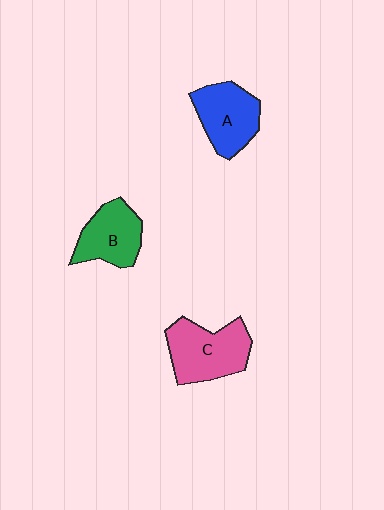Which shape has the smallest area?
Shape B (green).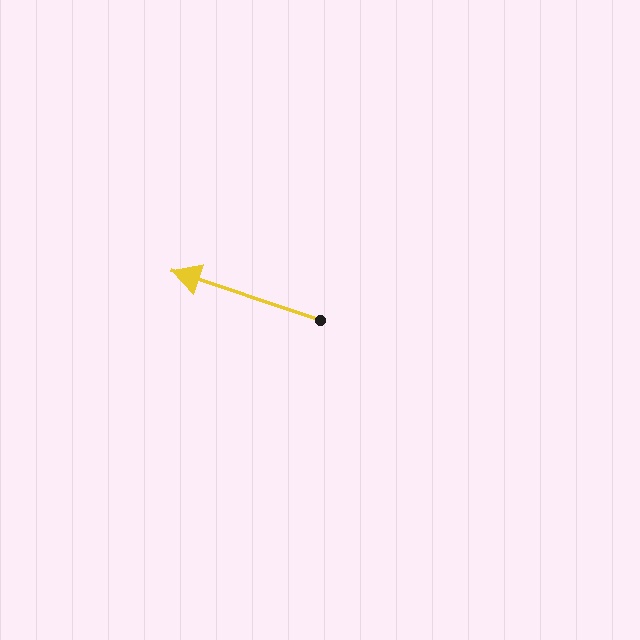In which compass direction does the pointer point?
West.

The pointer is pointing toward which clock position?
Roughly 10 o'clock.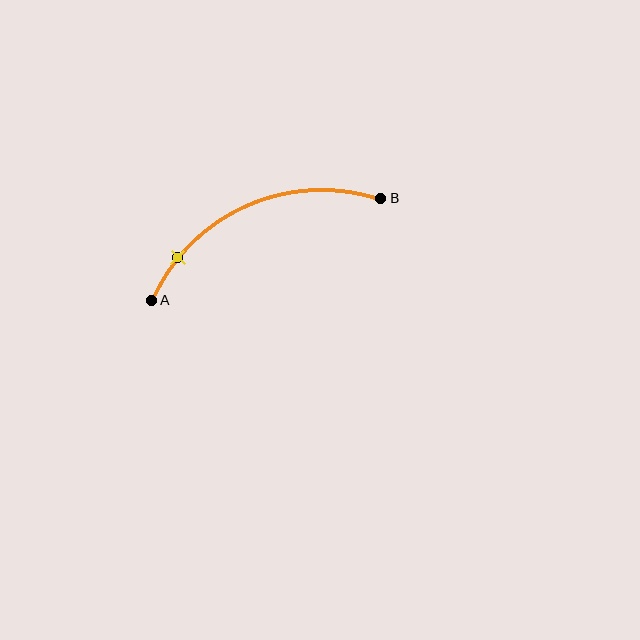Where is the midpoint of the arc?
The arc midpoint is the point on the curve farthest from the straight line joining A and B. It sits above that line.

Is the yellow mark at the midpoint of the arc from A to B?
No. The yellow mark lies on the arc but is closer to endpoint A. The arc midpoint would be at the point on the curve equidistant along the arc from both A and B.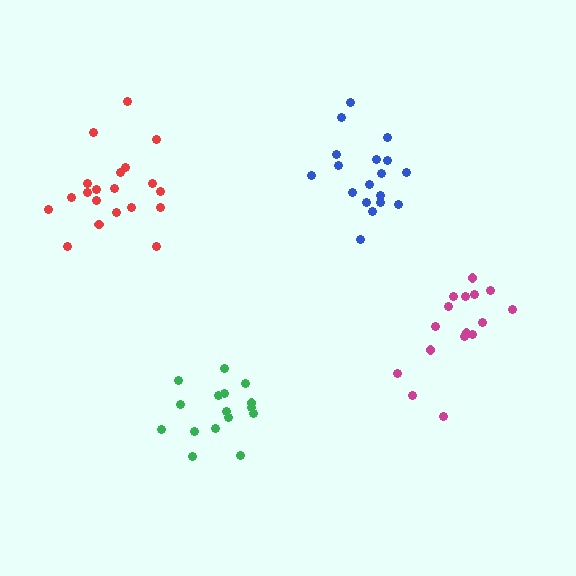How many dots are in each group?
Group 1: 18 dots, Group 2: 16 dots, Group 3: 16 dots, Group 4: 20 dots (70 total).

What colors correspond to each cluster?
The clusters are colored: blue, magenta, green, red.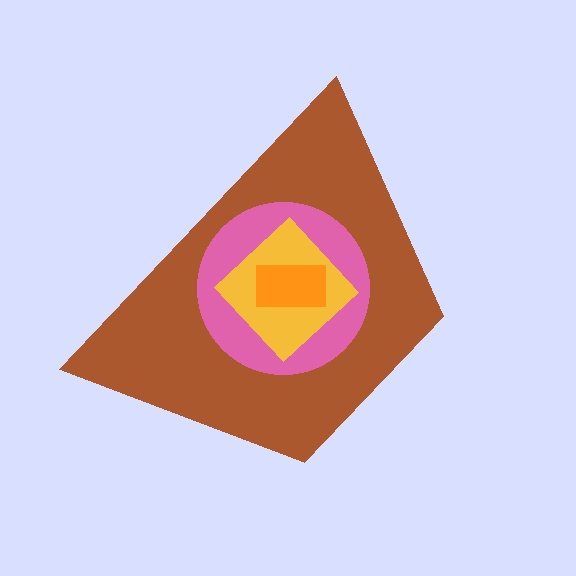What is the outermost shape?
The brown trapezoid.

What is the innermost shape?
The orange rectangle.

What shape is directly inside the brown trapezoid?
The pink circle.